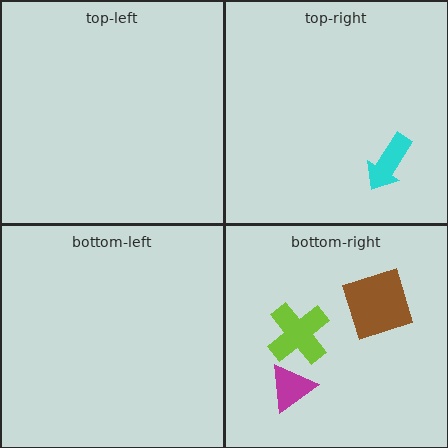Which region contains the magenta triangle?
The bottom-right region.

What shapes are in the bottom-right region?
The magenta triangle, the brown square, the lime cross.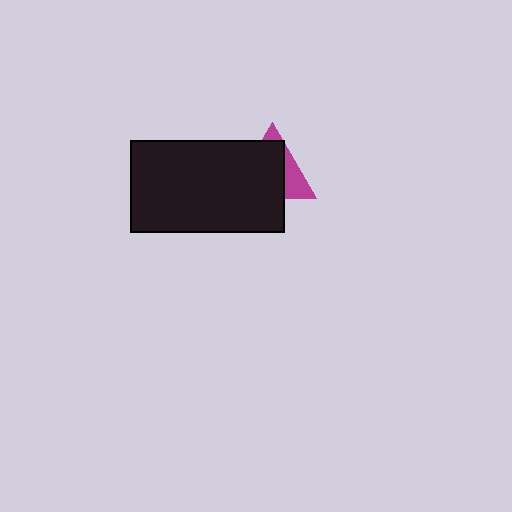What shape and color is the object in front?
The object in front is a black rectangle.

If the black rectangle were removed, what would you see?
You would see the complete magenta triangle.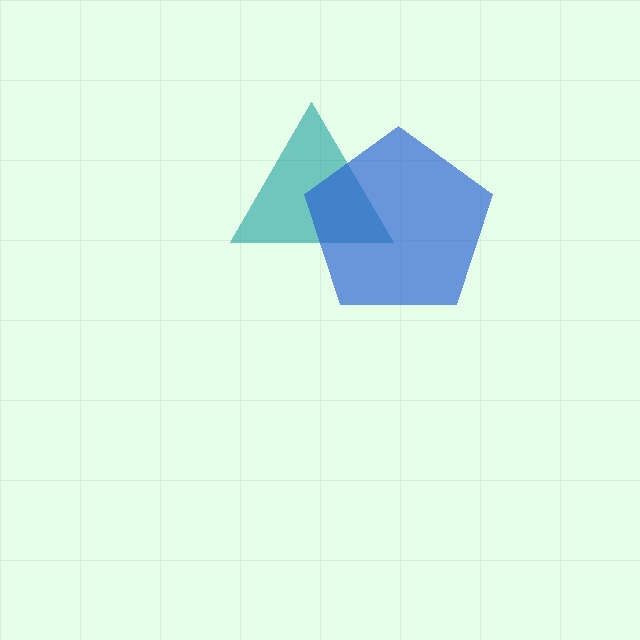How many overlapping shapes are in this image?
There are 2 overlapping shapes in the image.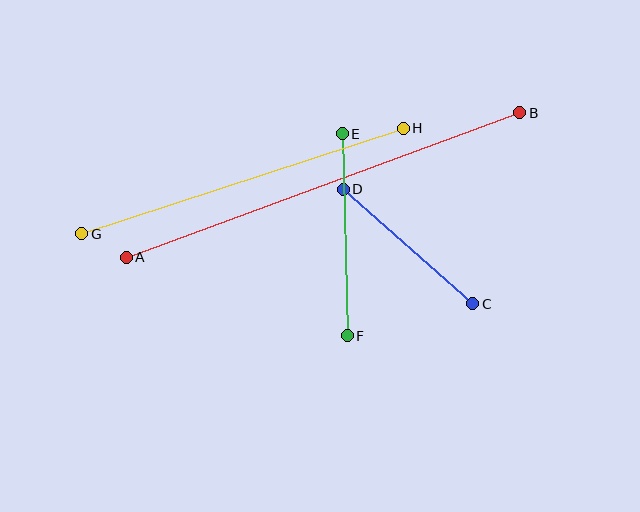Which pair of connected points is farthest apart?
Points A and B are farthest apart.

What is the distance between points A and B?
The distance is approximately 419 pixels.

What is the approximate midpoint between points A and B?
The midpoint is at approximately (323, 185) pixels.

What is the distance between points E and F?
The distance is approximately 202 pixels.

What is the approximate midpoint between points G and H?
The midpoint is at approximately (243, 181) pixels.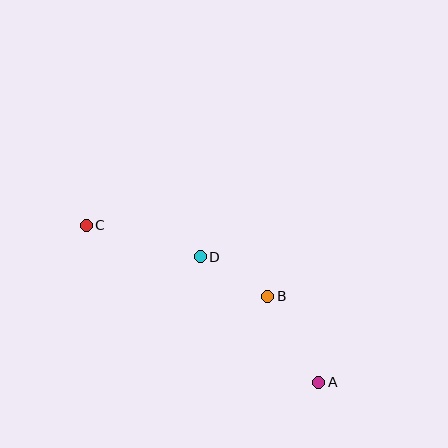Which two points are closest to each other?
Points B and D are closest to each other.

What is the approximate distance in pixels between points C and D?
The distance between C and D is approximately 119 pixels.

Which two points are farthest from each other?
Points A and C are farthest from each other.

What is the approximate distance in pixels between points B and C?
The distance between B and C is approximately 195 pixels.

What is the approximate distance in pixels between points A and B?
The distance between A and B is approximately 100 pixels.